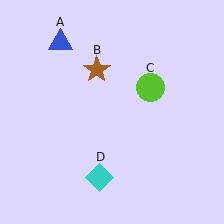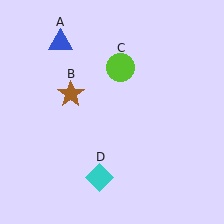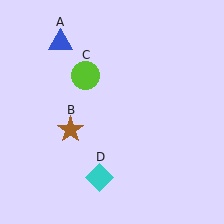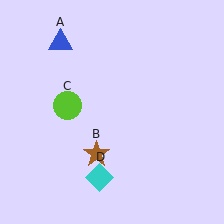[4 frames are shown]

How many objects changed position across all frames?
2 objects changed position: brown star (object B), lime circle (object C).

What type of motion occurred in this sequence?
The brown star (object B), lime circle (object C) rotated counterclockwise around the center of the scene.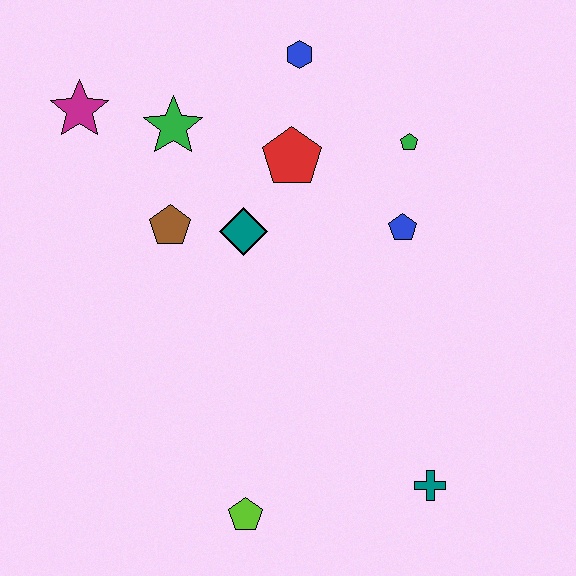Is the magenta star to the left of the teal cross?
Yes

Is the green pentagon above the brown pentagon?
Yes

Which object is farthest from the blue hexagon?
The lime pentagon is farthest from the blue hexagon.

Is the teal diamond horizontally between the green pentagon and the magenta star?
Yes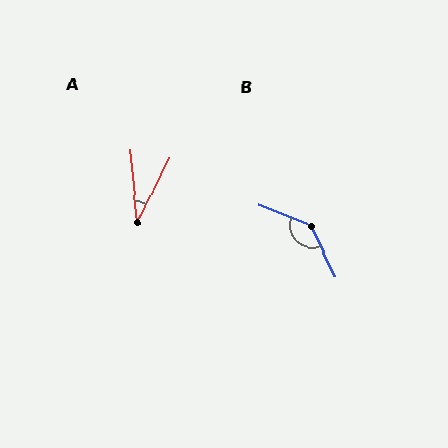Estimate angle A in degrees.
Approximately 31 degrees.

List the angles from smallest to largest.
A (31°), B (137°).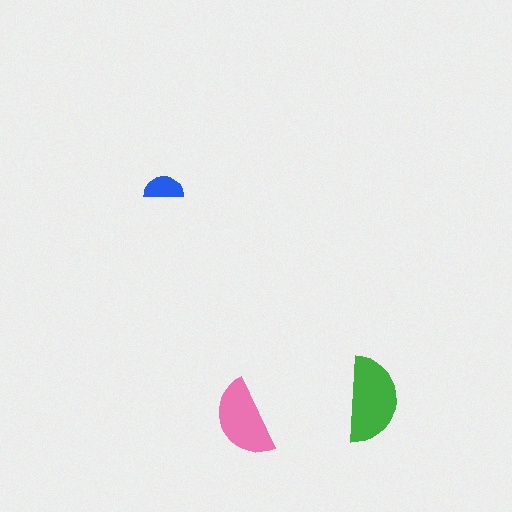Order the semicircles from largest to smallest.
the green one, the pink one, the blue one.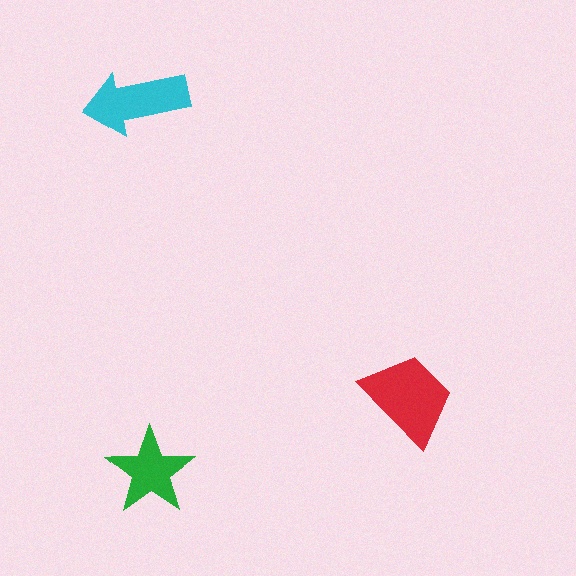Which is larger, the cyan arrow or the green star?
The cyan arrow.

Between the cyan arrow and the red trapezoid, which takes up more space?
The red trapezoid.